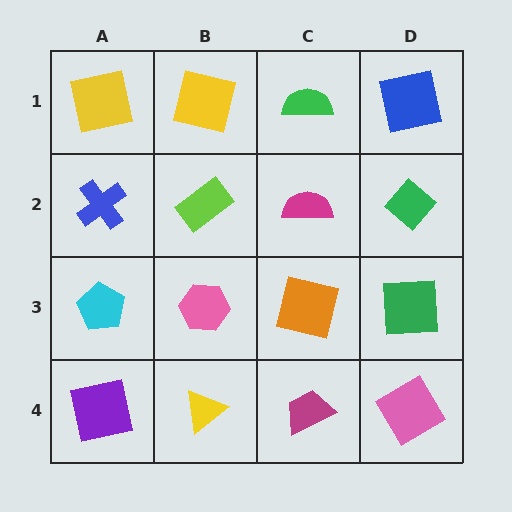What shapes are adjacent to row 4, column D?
A green square (row 3, column D), a magenta trapezoid (row 4, column C).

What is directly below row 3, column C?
A magenta trapezoid.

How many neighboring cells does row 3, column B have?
4.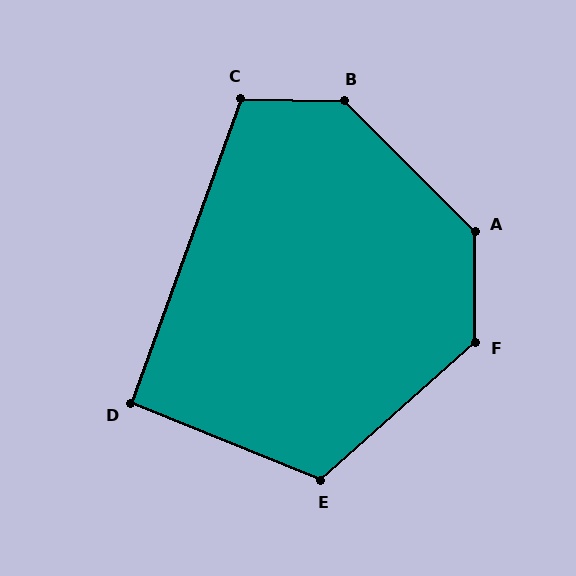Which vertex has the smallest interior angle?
D, at approximately 92 degrees.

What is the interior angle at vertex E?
Approximately 116 degrees (obtuse).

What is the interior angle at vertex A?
Approximately 135 degrees (obtuse).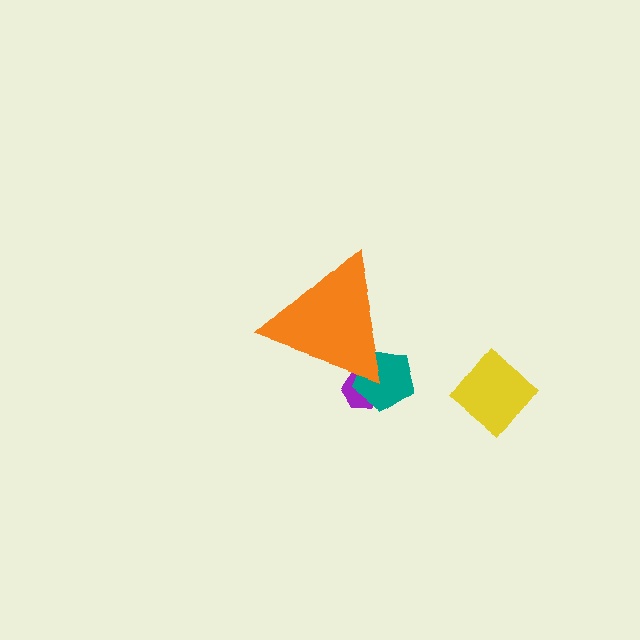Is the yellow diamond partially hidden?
No, the yellow diamond is fully visible.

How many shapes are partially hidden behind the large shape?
2 shapes are partially hidden.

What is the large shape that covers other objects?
An orange triangle.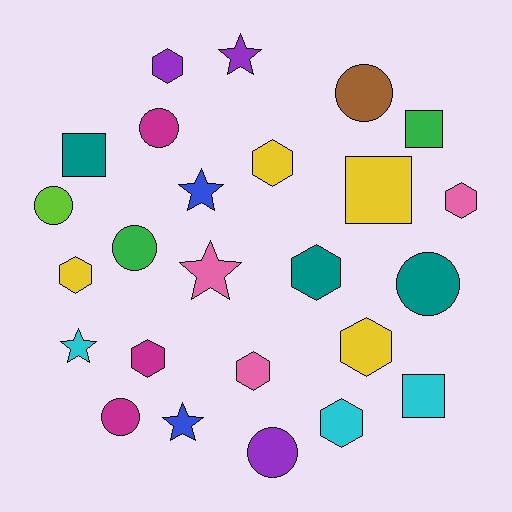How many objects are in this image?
There are 25 objects.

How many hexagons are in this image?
There are 9 hexagons.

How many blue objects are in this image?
There are 2 blue objects.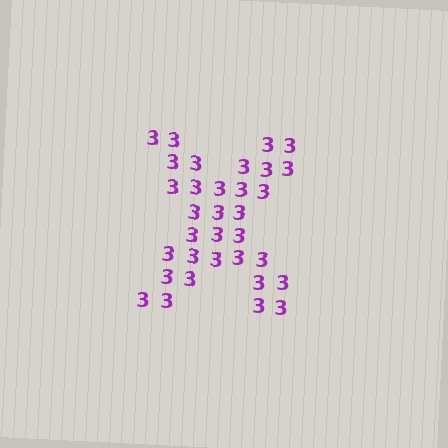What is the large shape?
The large shape is the letter X.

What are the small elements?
The small elements are digit 3's.